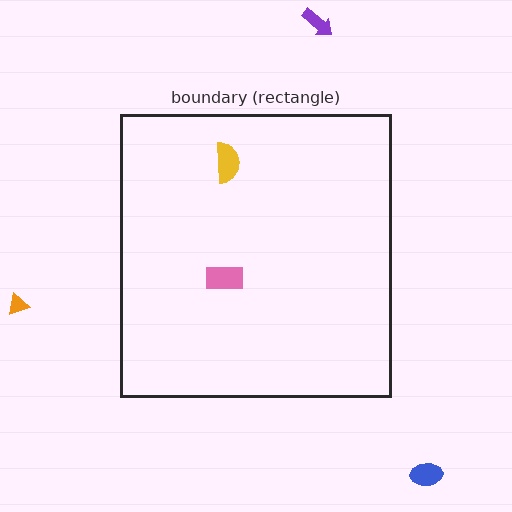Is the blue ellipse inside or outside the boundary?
Outside.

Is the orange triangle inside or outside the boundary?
Outside.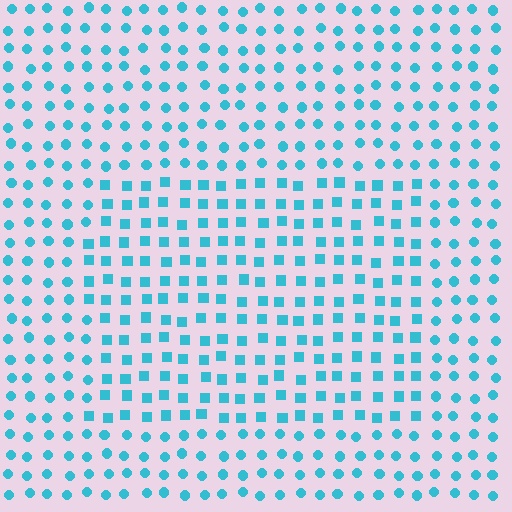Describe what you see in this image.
The image is filled with small cyan elements arranged in a uniform grid. A rectangle-shaped region contains squares, while the surrounding area contains circles. The boundary is defined purely by the change in element shape.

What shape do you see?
I see a rectangle.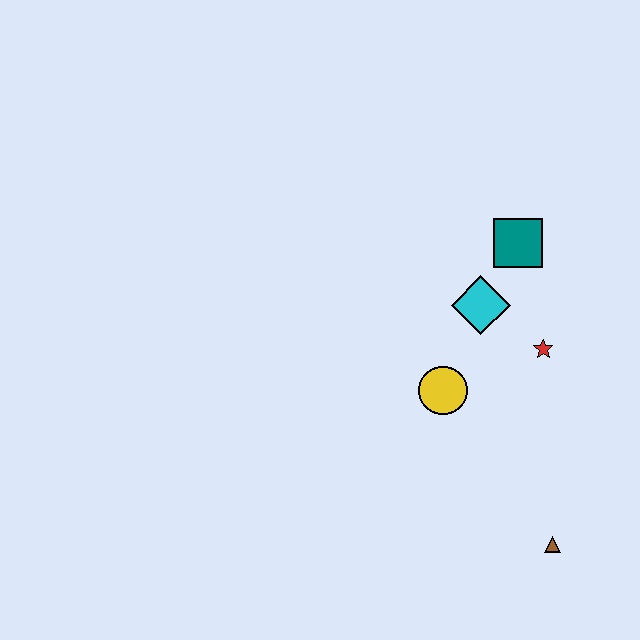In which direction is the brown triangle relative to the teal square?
The brown triangle is below the teal square.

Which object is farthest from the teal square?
The brown triangle is farthest from the teal square.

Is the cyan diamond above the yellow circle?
Yes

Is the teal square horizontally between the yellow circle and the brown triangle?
Yes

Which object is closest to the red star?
The cyan diamond is closest to the red star.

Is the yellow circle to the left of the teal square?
Yes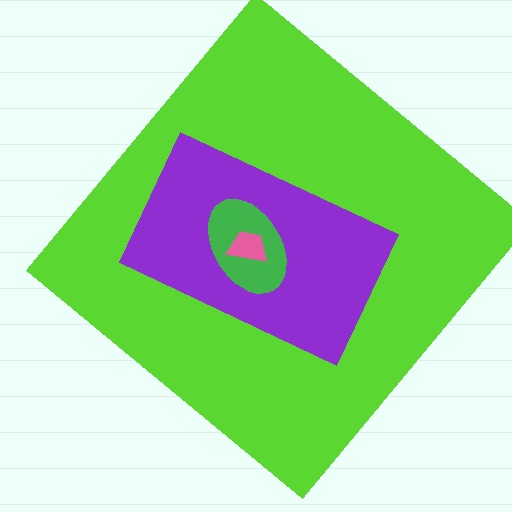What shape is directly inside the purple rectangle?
The green ellipse.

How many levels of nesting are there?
4.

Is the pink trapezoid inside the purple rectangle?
Yes.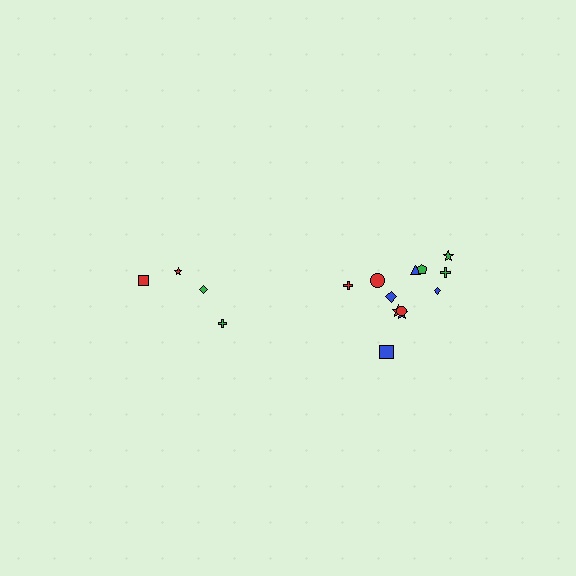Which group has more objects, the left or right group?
The right group.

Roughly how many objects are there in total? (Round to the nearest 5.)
Roughly 15 objects in total.